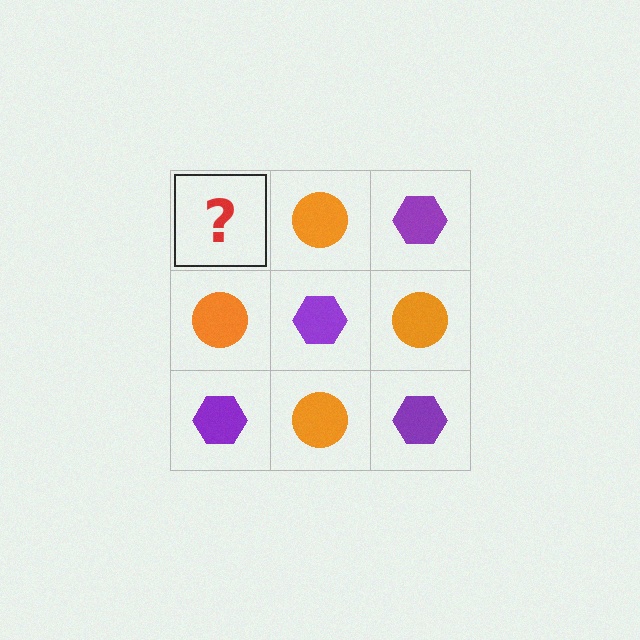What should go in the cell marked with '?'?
The missing cell should contain a purple hexagon.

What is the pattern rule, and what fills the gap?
The rule is that it alternates purple hexagon and orange circle in a checkerboard pattern. The gap should be filled with a purple hexagon.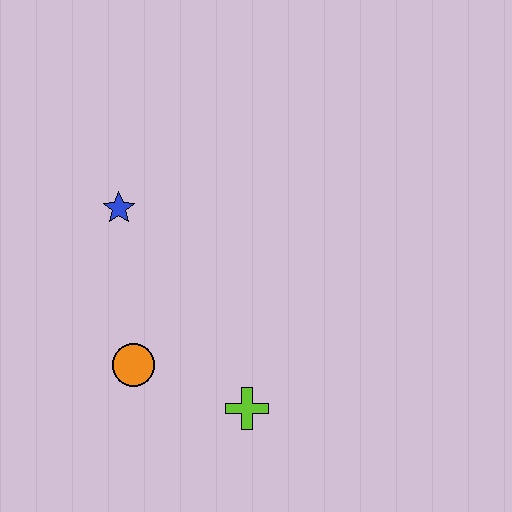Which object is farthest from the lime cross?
The blue star is farthest from the lime cross.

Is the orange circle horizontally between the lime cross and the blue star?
Yes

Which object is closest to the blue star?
The orange circle is closest to the blue star.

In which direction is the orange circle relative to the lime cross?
The orange circle is to the left of the lime cross.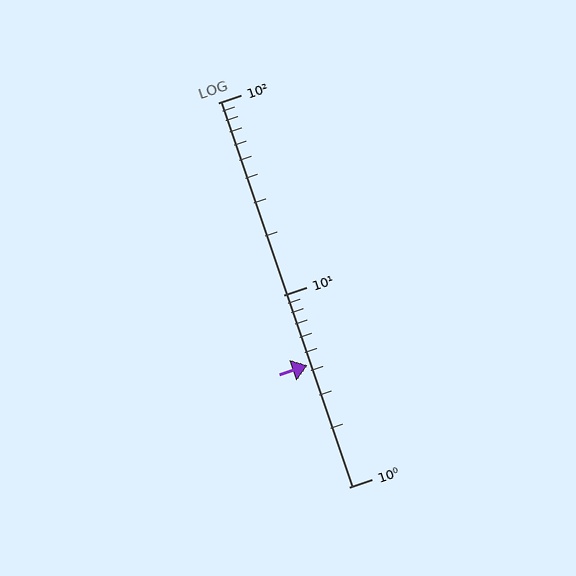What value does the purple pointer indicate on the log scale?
The pointer indicates approximately 4.3.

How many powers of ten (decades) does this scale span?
The scale spans 2 decades, from 1 to 100.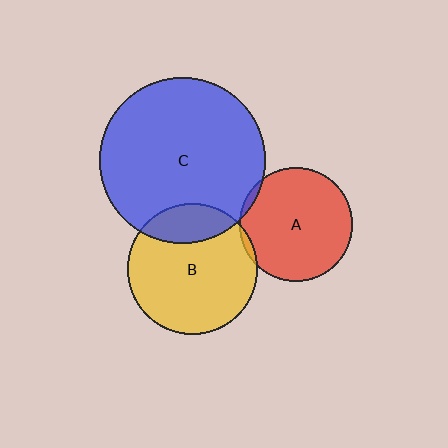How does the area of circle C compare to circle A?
Approximately 2.1 times.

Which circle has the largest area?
Circle C (blue).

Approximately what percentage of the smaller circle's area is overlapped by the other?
Approximately 5%.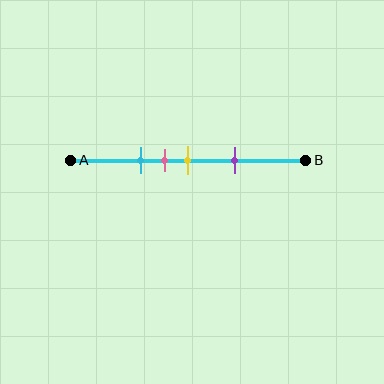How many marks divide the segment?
There are 4 marks dividing the segment.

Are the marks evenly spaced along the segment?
No, the marks are not evenly spaced.